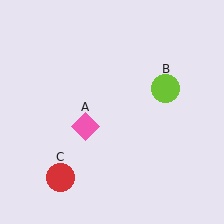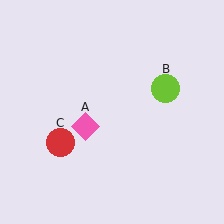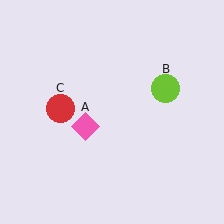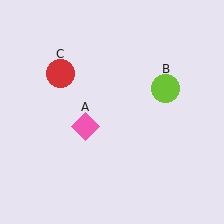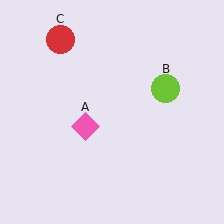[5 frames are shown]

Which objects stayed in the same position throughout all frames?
Pink diamond (object A) and lime circle (object B) remained stationary.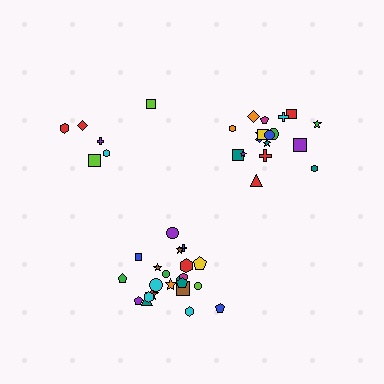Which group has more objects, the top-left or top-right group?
The top-right group.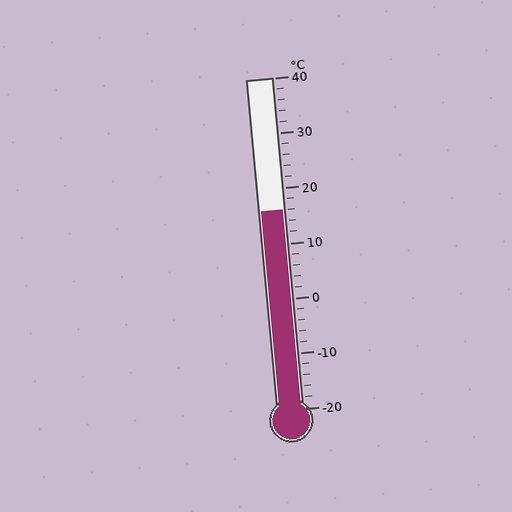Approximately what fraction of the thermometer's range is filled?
The thermometer is filled to approximately 60% of its range.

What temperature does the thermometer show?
The thermometer shows approximately 16°C.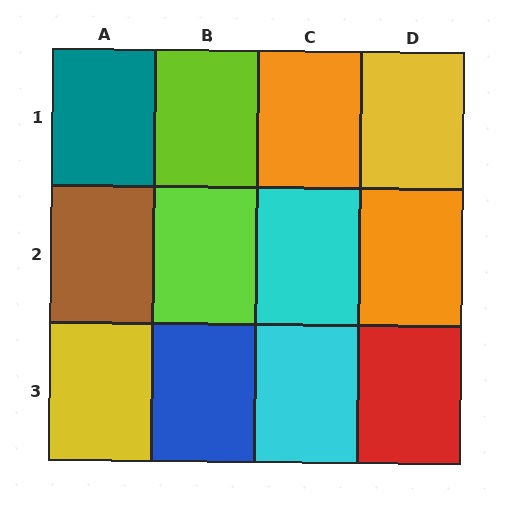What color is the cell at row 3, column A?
Yellow.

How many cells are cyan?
2 cells are cyan.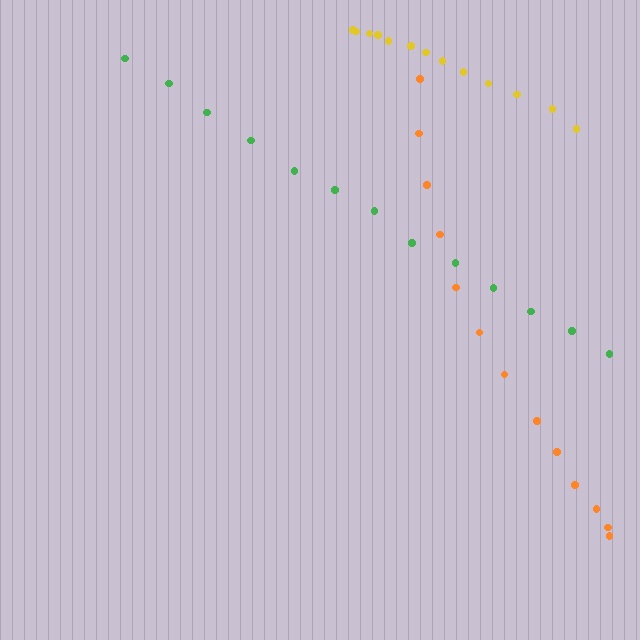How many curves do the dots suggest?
There are 3 distinct paths.